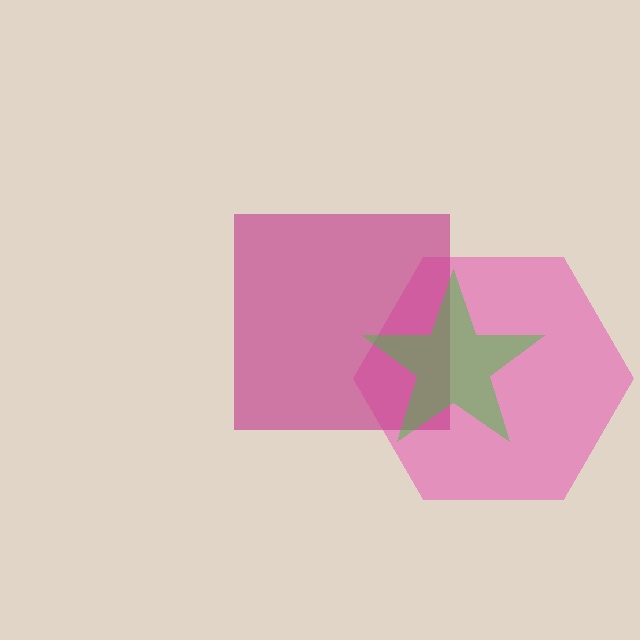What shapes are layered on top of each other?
The layered shapes are: a pink hexagon, a magenta square, a green star.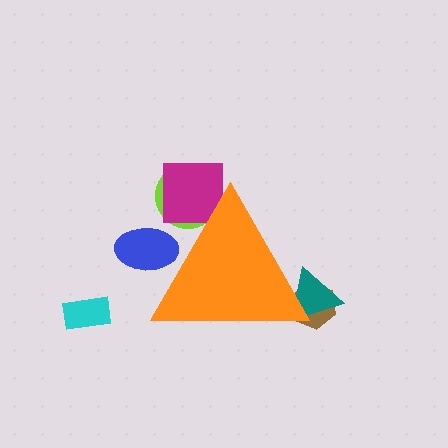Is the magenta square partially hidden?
Yes, the magenta square is partially hidden behind the orange triangle.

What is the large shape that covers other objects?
An orange triangle.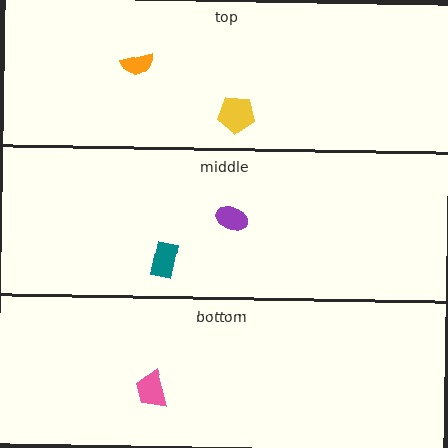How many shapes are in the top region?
2.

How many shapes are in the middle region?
2.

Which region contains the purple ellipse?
The middle region.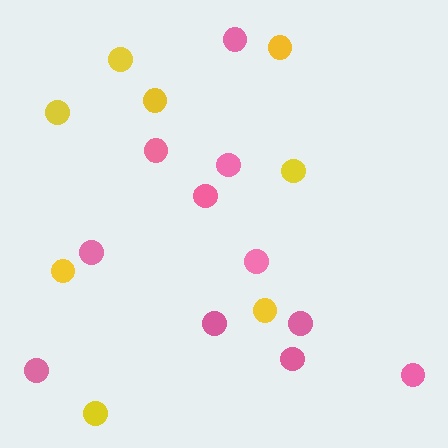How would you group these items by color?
There are 2 groups: one group of yellow circles (8) and one group of pink circles (11).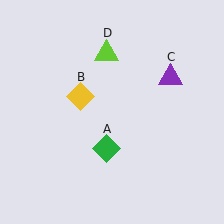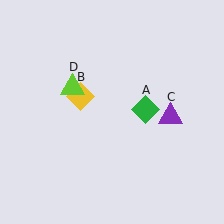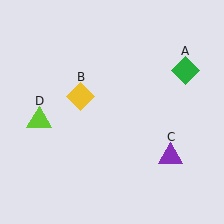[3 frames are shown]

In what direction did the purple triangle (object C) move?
The purple triangle (object C) moved down.